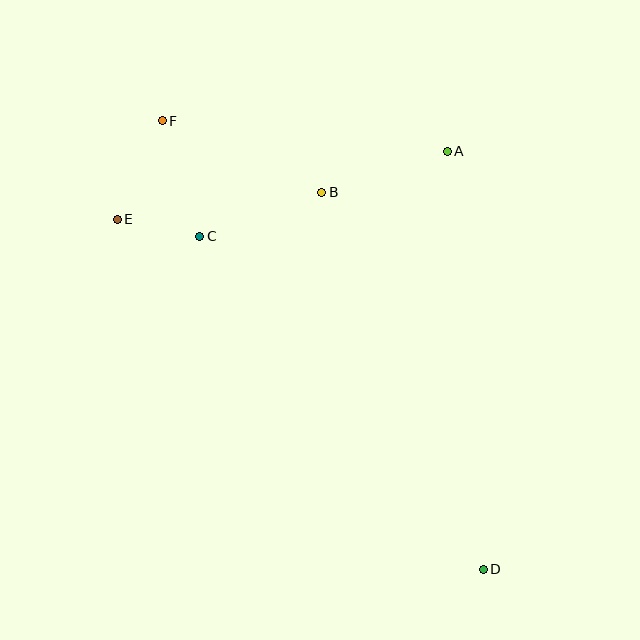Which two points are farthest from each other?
Points D and F are farthest from each other.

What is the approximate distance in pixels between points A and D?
The distance between A and D is approximately 419 pixels.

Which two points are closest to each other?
Points C and E are closest to each other.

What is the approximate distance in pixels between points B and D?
The distance between B and D is approximately 410 pixels.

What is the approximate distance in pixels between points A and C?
The distance between A and C is approximately 261 pixels.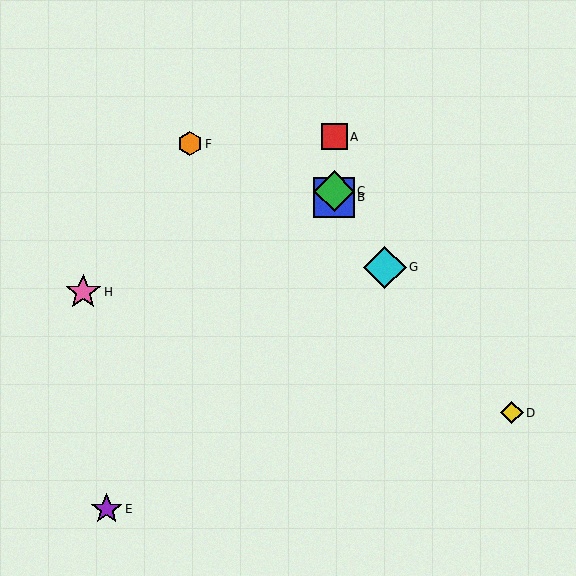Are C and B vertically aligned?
Yes, both are at x≈334.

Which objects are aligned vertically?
Objects A, B, C are aligned vertically.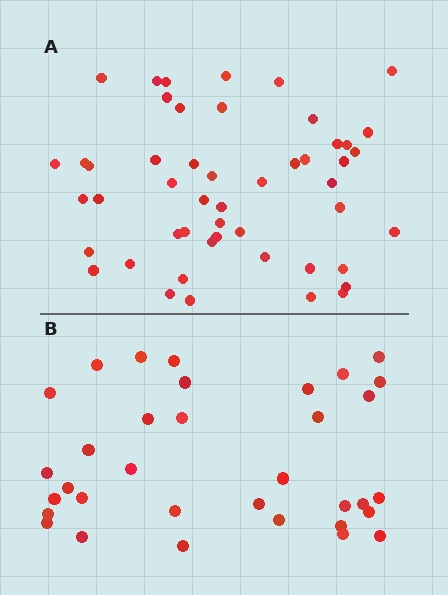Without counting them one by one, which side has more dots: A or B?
Region A (the top region) has more dots.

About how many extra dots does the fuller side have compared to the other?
Region A has approximately 15 more dots than region B.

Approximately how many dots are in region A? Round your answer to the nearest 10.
About 50 dots.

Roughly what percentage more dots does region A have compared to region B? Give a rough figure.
About 45% more.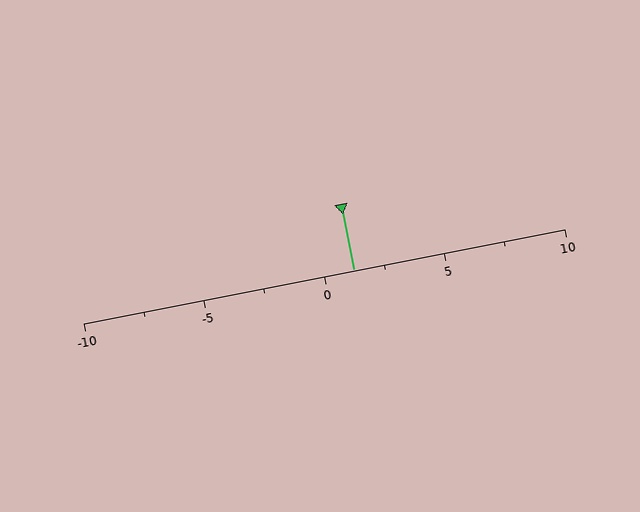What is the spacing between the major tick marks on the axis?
The major ticks are spaced 5 apart.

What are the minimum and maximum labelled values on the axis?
The axis runs from -10 to 10.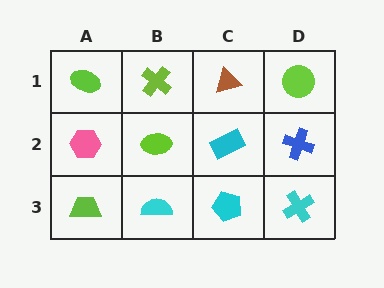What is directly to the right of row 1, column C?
A lime circle.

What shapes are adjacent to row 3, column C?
A cyan rectangle (row 2, column C), a cyan semicircle (row 3, column B), a cyan cross (row 3, column D).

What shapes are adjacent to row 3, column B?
A lime ellipse (row 2, column B), a lime trapezoid (row 3, column A), a cyan pentagon (row 3, column C).